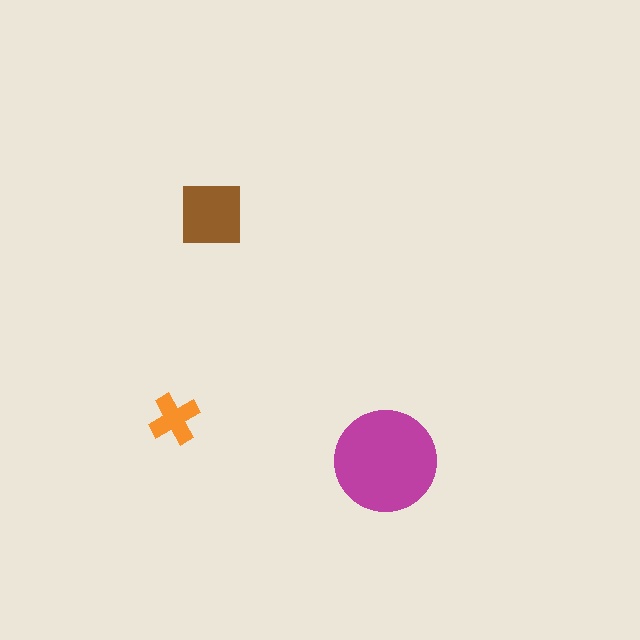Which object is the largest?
The magenta circle.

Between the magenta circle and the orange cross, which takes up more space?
The magenta circle.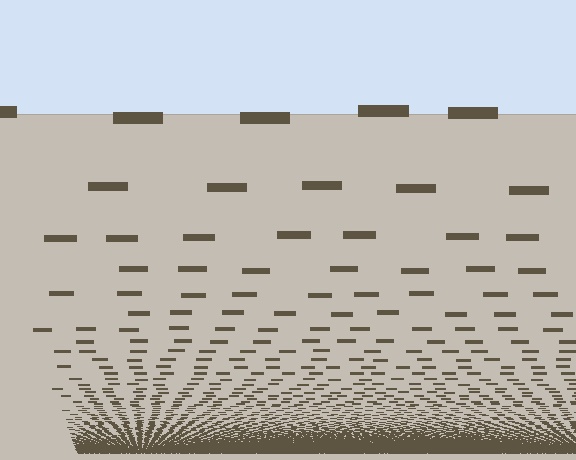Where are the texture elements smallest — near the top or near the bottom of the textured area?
Near the bottom.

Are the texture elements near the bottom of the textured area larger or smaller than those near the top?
Smaller. The gradient is inverted — elements near the bottom are smaller and denser.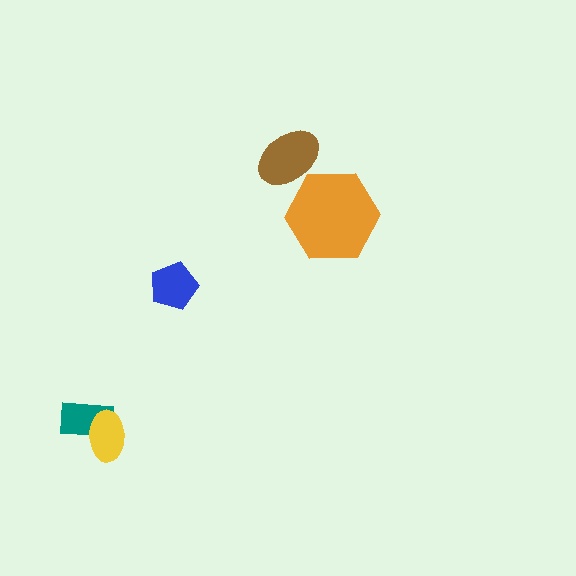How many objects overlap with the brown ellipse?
1 object overlaps with the brown ellipse.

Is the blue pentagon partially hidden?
No, no other shape covers it.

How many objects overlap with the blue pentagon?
0 objects overlap with the blue pentagon.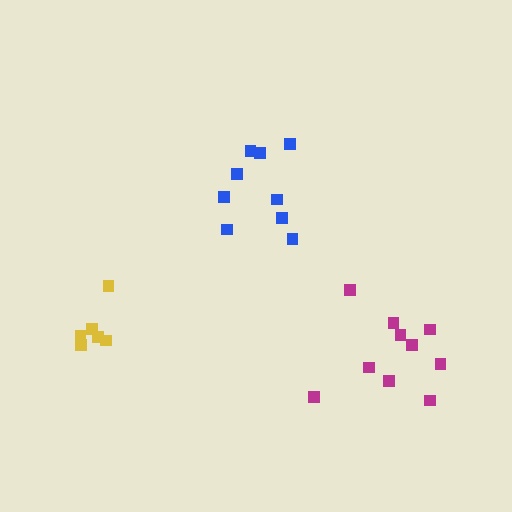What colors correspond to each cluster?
The clusters are colored: blue, magenta, yellow.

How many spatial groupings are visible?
There are 3 spatial groupings.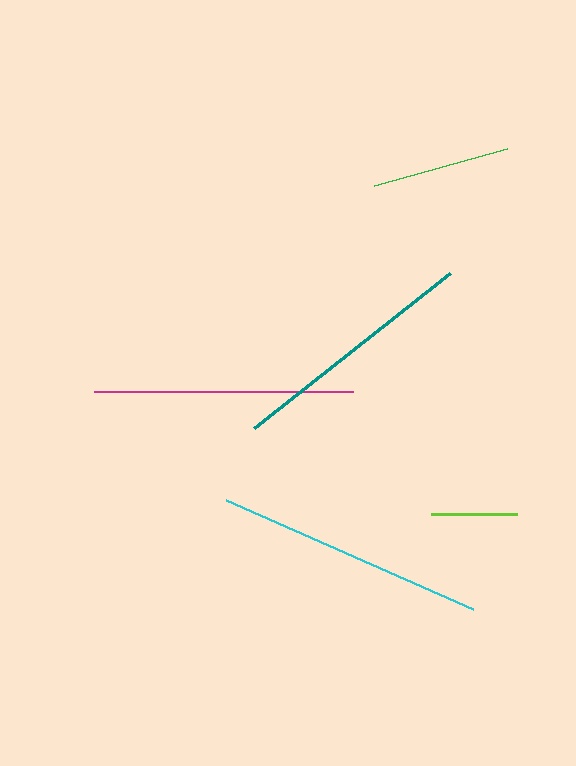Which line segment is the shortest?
The lime line is the shortest at approximately 87 pixels.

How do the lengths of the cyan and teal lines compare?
The cyan and teal lines are approximately the same length.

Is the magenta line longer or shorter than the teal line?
The magenta line is longer than the teal line.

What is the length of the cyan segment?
The cyan segment is approximately 270 pixels long.